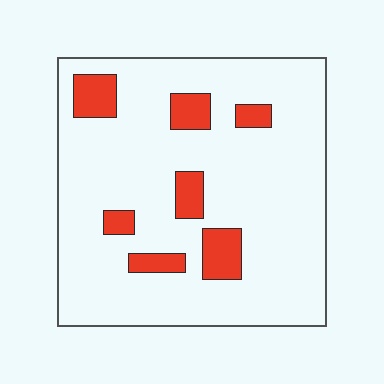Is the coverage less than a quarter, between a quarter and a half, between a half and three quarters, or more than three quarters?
Less than a quarter.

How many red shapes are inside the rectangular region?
7.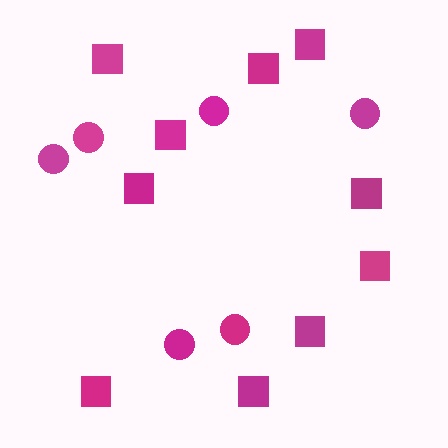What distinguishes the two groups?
There are 2 groups: one group of squares (10) and one group of circles (6).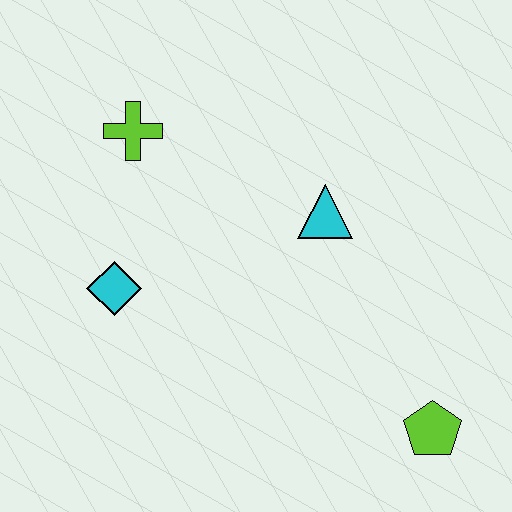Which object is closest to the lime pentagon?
The cyan triangle is closest to the lime pentagon.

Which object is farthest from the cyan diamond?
The lime pentagon is farthest from the cyan diamond.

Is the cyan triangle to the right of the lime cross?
Yes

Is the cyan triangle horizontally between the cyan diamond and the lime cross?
No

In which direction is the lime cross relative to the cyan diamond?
The lime cross is above the cyan diamond.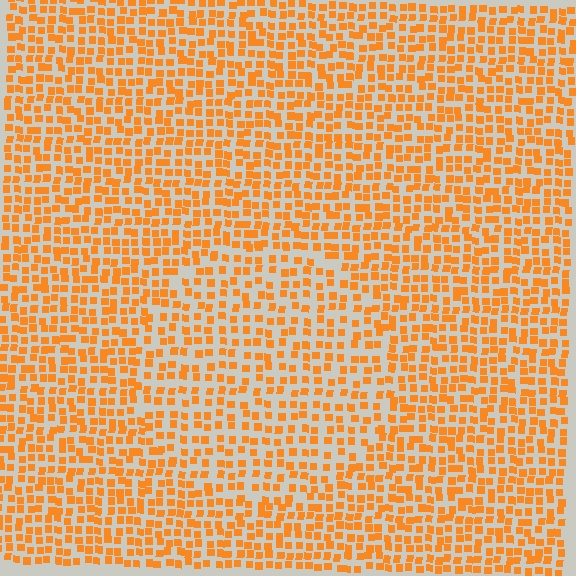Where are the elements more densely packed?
The elements are more densely packed outside the circle boundary.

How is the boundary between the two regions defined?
The boundary is defined by a change in element density (approximately 1.5x ratio). All elements are the same color, size, and shape.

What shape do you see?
I see a circle.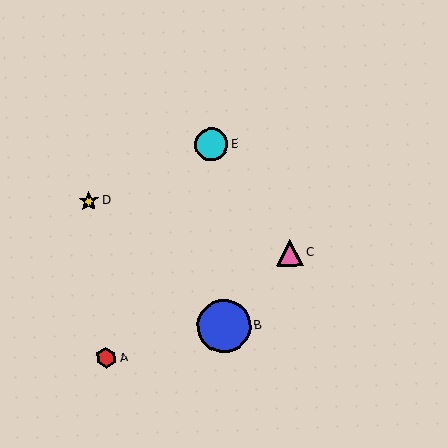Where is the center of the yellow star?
The center of the yellow star is at (89, 201).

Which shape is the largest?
The blue circle (labeled B) is the largest.